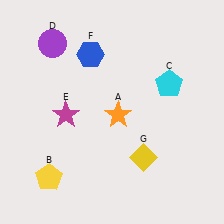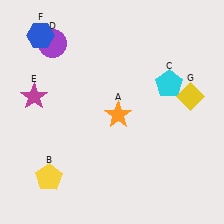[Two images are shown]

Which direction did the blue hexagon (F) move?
The blue hexagon (F) moved left.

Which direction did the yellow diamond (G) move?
The yellow diamond (G) moved up.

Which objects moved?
The objects that moved are: the magenta star (E), the blue hexagon (F), the yellow diamond (G).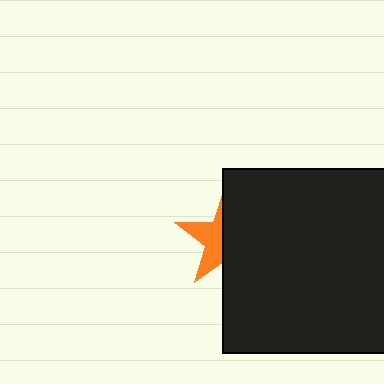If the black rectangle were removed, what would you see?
You would see the complete orange star.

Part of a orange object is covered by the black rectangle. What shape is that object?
It is a star.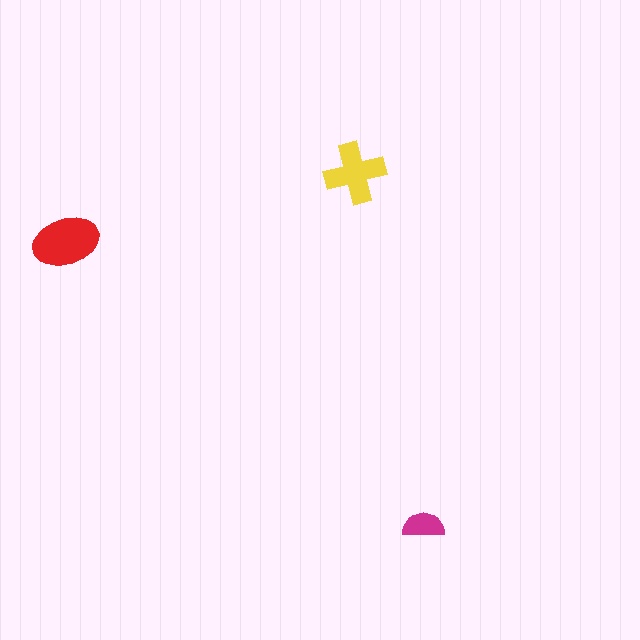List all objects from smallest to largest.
The magenta semicircle, the yellow cross, the red ellipse.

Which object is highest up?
The yellow cross is topmost.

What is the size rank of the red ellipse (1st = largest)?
1st.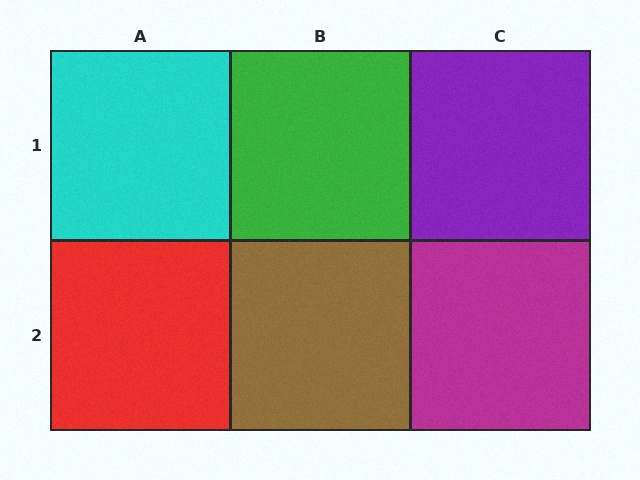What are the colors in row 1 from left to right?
Cyan, green, purple.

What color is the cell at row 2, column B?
Brown.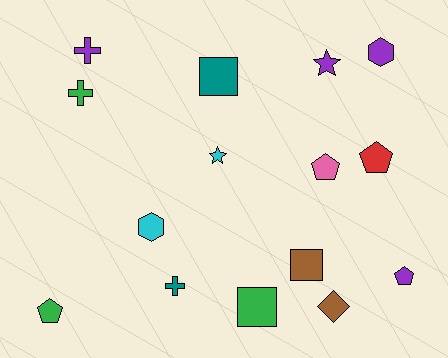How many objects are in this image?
There are 15 objects.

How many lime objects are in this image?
There are no lime objects.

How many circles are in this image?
There are no circles.